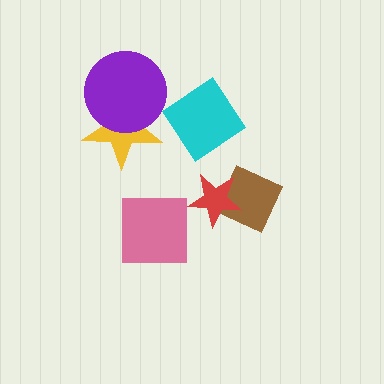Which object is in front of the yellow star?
The purple circle is in front of the yellow star.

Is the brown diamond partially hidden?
Yes, it is partially covered by another shape.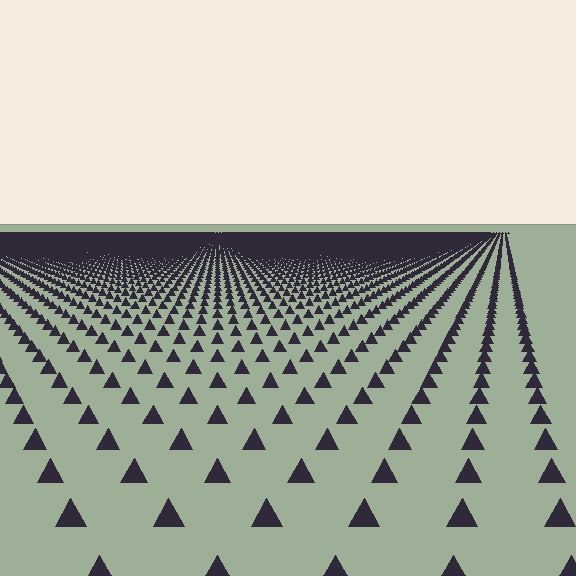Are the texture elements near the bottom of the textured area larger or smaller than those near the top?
Larger. Near the bottom, elements are closer to the viewer and appear at a bigger on-screen size.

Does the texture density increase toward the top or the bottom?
Density increases toward the top.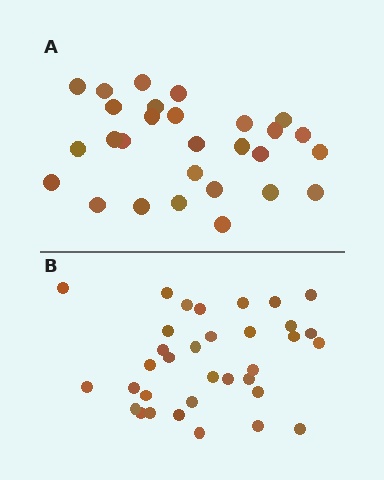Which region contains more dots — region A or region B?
Region B (the bottom region) has more dots.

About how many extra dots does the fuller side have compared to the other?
Region B has about 6 more dots than region A.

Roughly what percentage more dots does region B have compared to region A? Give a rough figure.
About 20% more.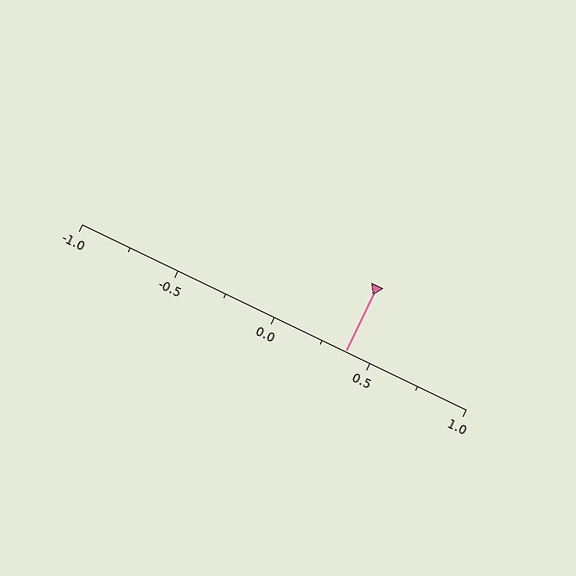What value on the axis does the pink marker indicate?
The marker indicates approximately 0.38.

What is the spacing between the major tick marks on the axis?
The major ticks are spaced 0.5 apart.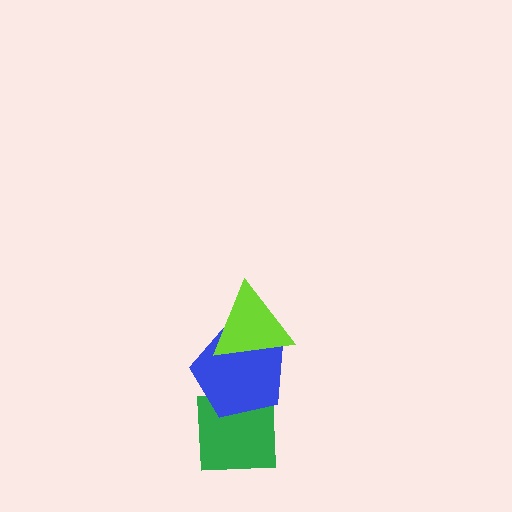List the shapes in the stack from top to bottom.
From top to bottom: the lime triangle, the blue pentagon, the green square.